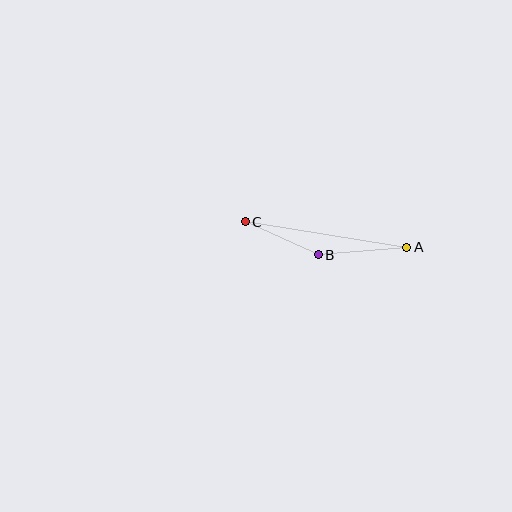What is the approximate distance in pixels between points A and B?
The distance between A and B is approximately 89 pixels.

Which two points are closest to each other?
Points B and C are closest to each other.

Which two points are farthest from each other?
Points A and C are farthest from each other.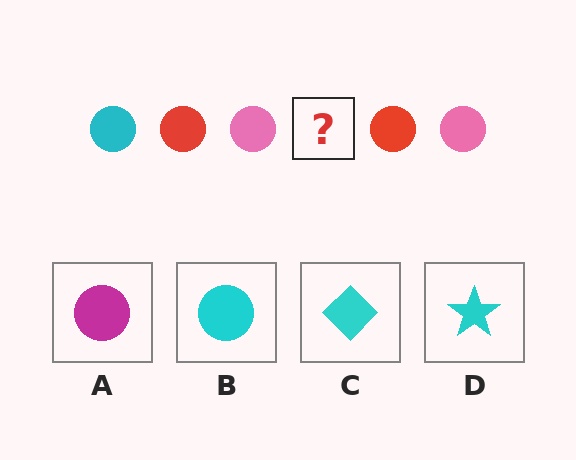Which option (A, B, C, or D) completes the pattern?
B.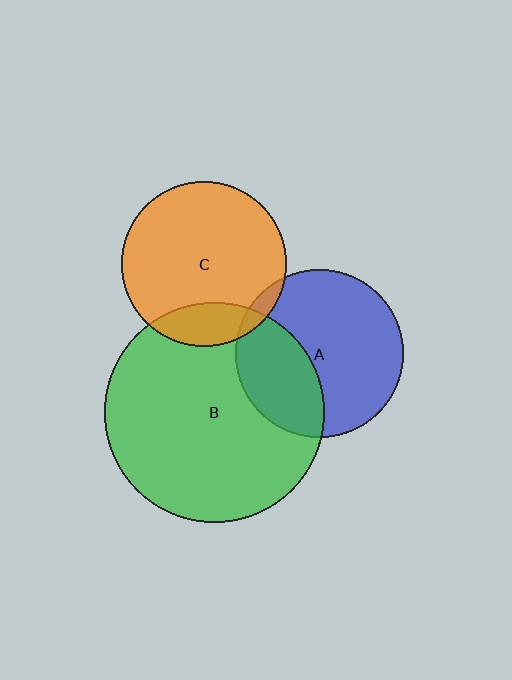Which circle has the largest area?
Circle B (green).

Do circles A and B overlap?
Yes.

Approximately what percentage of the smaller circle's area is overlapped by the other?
Approximately 35%.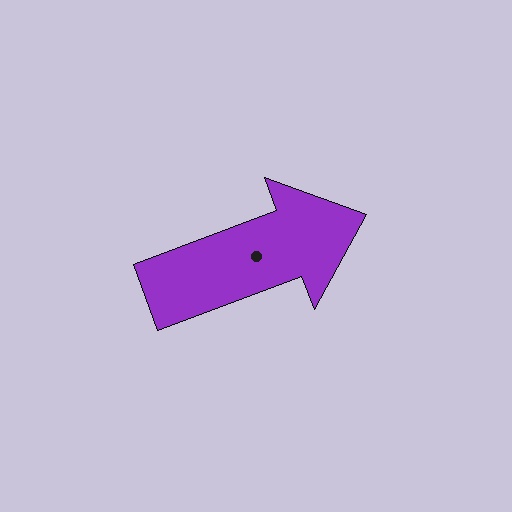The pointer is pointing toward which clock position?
Roughly 2 o'clock.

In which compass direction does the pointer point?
East.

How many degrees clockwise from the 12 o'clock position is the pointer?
Approximately 69 degrees.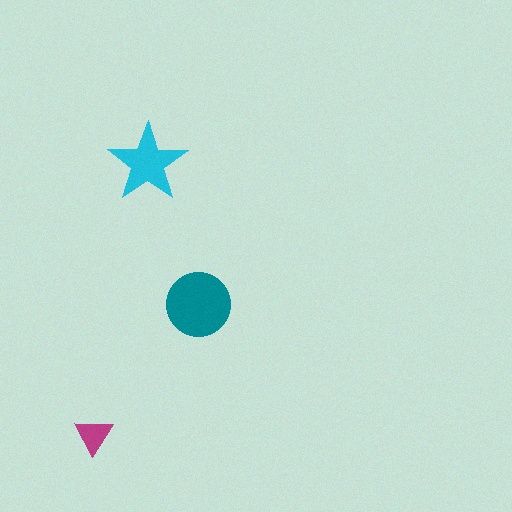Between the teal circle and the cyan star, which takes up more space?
The teal circle.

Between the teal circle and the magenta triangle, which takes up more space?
The teal circle.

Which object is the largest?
The teal circle.